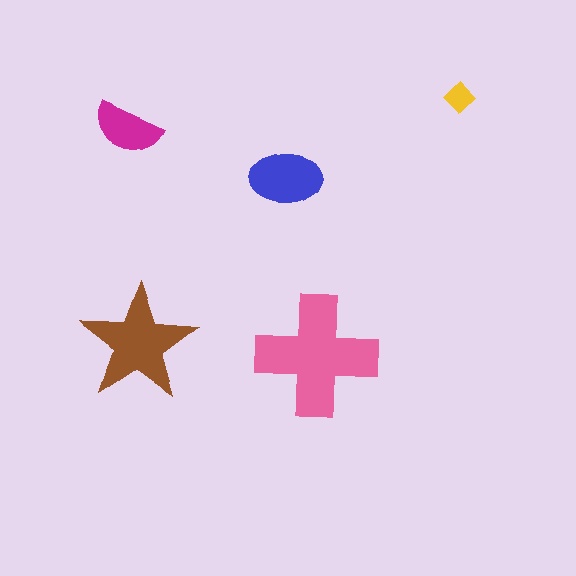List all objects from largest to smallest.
The pink cross, the brown star, the blue ellipse, the magenta semicircle, the yellow diamond.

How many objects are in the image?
There are 5 objects in the image.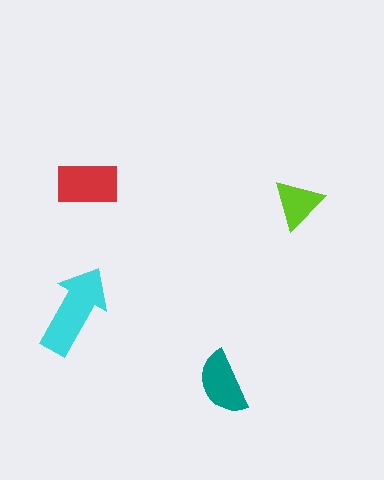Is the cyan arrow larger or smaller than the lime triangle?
Larger.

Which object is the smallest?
The lime triangle.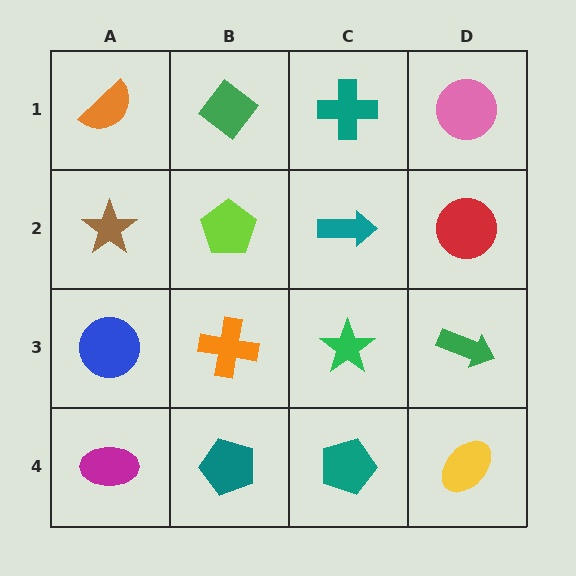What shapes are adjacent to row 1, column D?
A red circle (row 2, column D), a teal cross (row 1, column C).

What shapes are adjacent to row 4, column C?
A green star (row 3, column C), a teal pentagon (row 4, column B), a yellow ellipse (row 4, column D).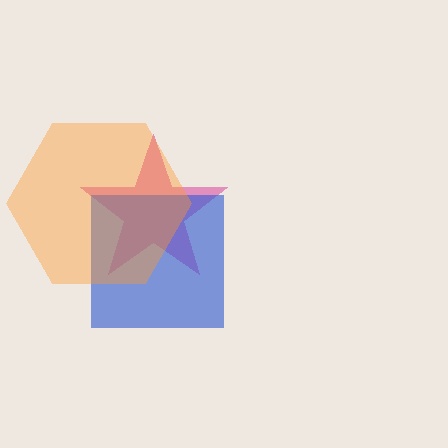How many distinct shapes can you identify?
There are 3 distinct shapes: a pink star, a blue square, an orange hexagon.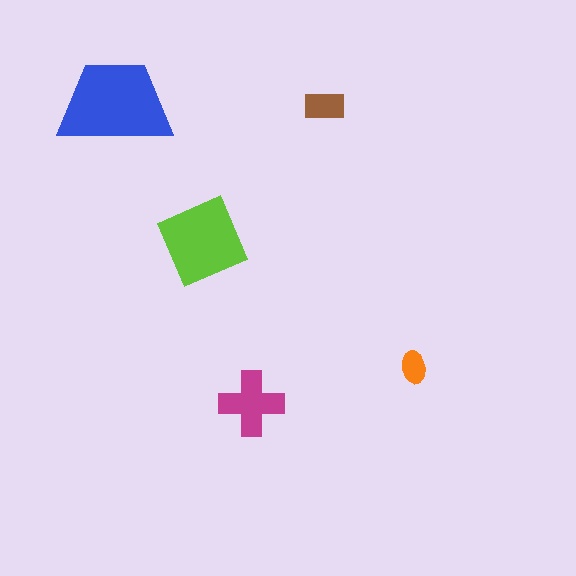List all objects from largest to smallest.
The blue trapezoid, the lime diamond, the magenta cross, the brown rectangle, the orange ellipse.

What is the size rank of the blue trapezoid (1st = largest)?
1st.